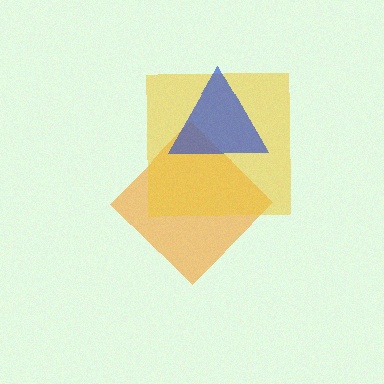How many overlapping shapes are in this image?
There are 3 overlapping shapes in the image.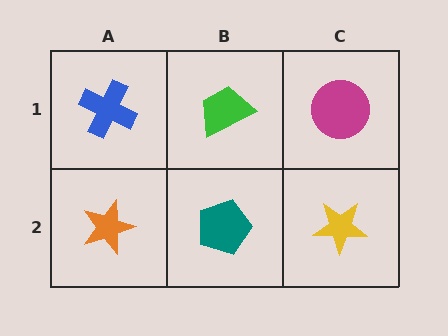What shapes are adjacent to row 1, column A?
An orange star (row 2, column A), a green trapezoid (row 1, column B).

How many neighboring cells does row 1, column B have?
3.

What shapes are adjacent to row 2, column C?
A magenta circle (row 1, column C), a teal pentagon (row 2, column B).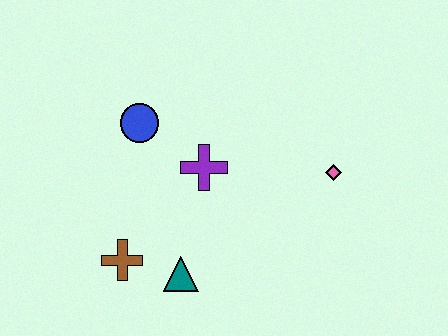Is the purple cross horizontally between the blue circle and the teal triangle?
No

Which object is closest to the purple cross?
The blue circle is closest to the purple cross.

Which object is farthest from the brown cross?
The pink diamond is farthest from the brown cross.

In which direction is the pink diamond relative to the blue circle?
The pink diamond is to the right of the blue circle.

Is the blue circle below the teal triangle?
No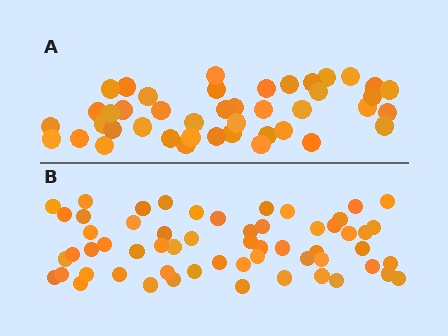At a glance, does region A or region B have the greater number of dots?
Region B (the bottom region) has more dots.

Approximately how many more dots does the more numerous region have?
Region B has approximately 15 more dots than region A.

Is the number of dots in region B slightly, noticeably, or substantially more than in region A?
Region B has noticeably more, but not dramatically so. The ratio is roughly 1.3 to 1.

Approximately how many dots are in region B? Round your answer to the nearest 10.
About 60 dots. (The exact count is 58, which rounds to 60.)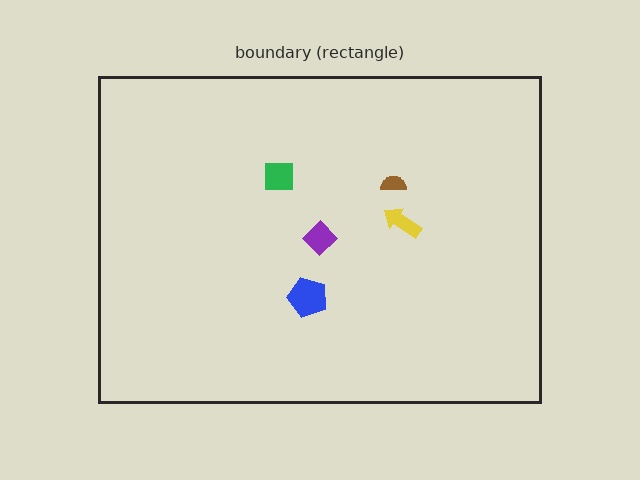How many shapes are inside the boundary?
5 inside, 0 outside.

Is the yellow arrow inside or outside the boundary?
Inside.